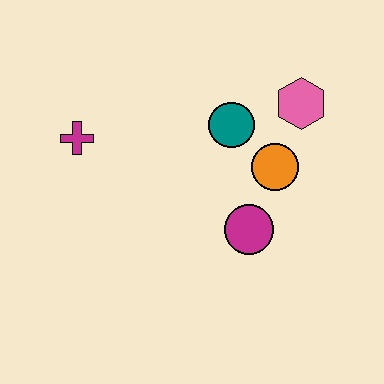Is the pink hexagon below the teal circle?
No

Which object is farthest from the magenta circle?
The magenta cross is farthest from the magenta circle.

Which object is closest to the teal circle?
The orange circle is closest to the teal circle.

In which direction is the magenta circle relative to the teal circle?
The magenta circle is below the teal circle.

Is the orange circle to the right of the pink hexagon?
No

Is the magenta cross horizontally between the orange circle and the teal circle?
No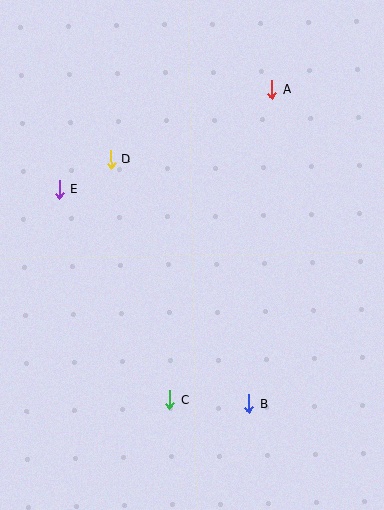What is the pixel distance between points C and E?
The distance between C and E is 238 pixels.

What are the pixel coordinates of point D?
Point D is at (111, 159).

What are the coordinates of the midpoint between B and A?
The midpoint between B and A is at (261, 247).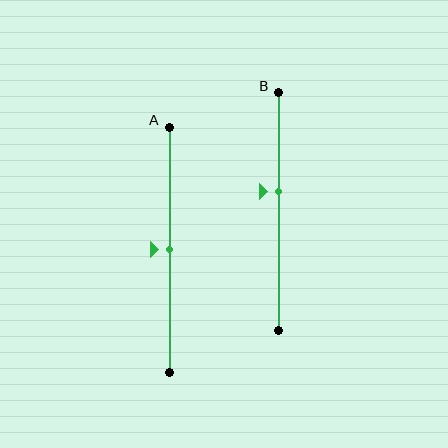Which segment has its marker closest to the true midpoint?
Segment A has its marker closest to the true midpoint.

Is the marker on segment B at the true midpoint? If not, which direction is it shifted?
No, the marker on segment B is shifted upward by about 8% of the segment length.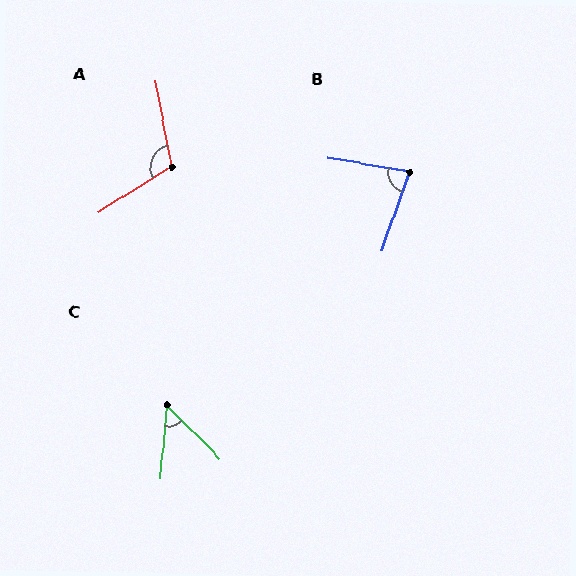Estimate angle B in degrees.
Approximately 80 degrees.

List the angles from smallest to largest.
C (50°), B (80°), A (112°).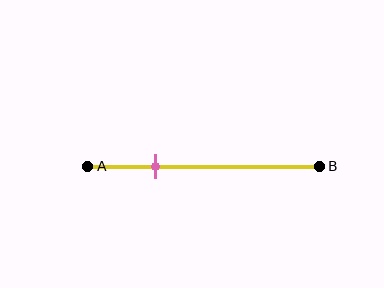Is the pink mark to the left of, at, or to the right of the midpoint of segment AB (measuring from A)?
The pink mark is to the left of the midpoint of segment AB.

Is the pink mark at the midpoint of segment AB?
No, the mark is at about 30% from A, not at the 50% midpoint.